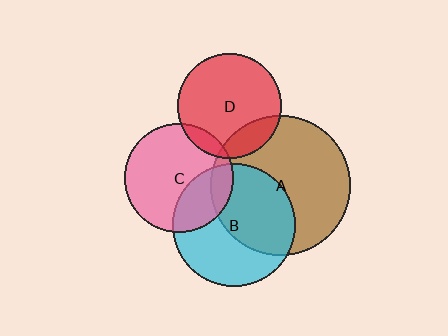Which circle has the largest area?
Circle A (brown).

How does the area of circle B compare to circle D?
Approximately 1.4 times.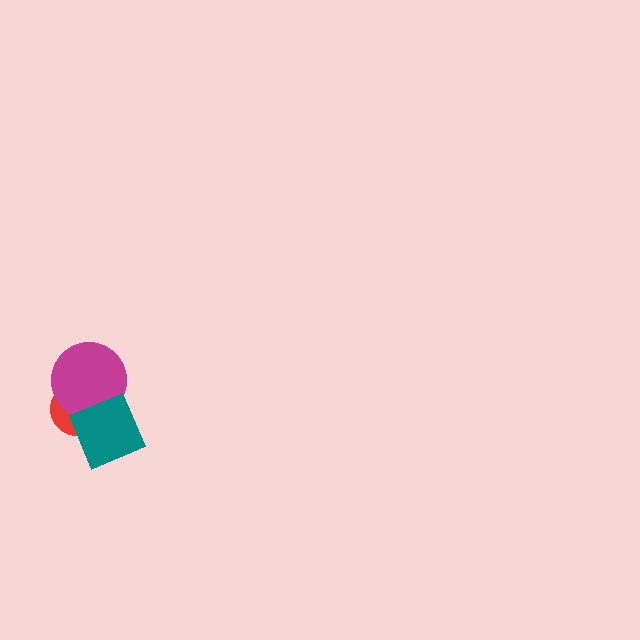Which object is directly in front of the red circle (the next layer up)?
The magenta circle is directly in front of the red circle.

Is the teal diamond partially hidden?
No, no other shape covers it.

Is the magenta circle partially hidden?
Yes, it is partially covered by another shape.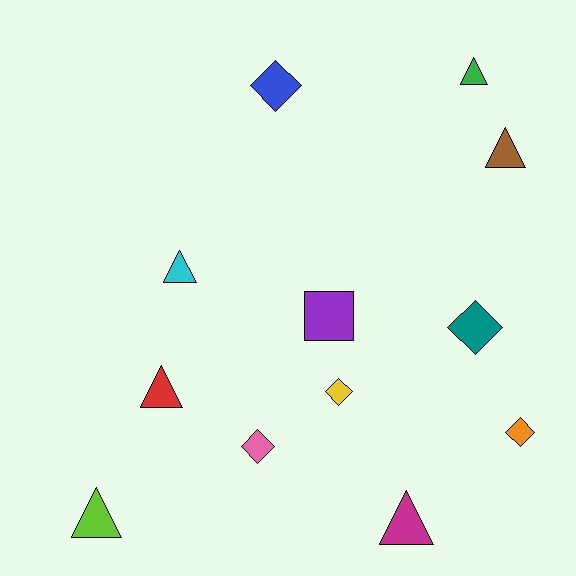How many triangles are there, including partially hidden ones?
There are 6 triangles.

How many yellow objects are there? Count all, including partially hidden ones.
There is 1 yellow object.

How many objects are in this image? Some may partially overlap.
There are 12 objects.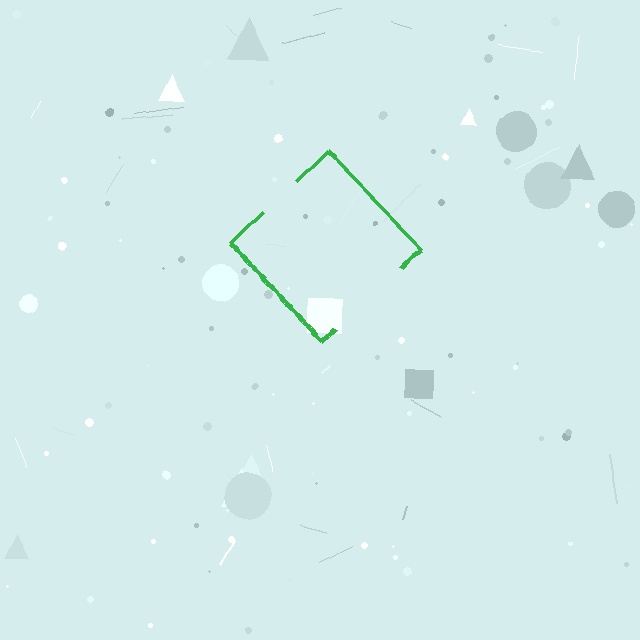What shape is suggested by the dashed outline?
The dashed outline suggests a diamond.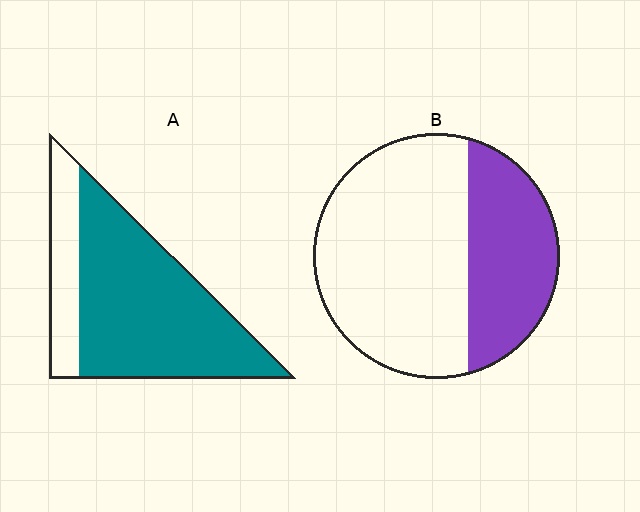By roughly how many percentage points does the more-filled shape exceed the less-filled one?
By roughly 45 percentage points (A over B).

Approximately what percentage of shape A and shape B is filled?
A is approximately 75% and B is approximately 35%.